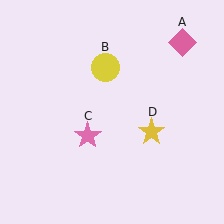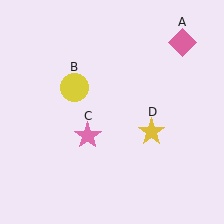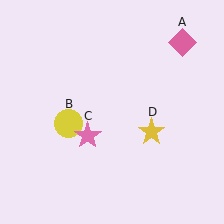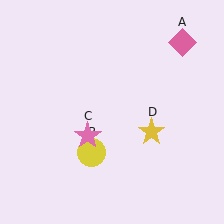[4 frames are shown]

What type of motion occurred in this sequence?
The yellow circle (object B) rotated counterclockwise around the center of the scene.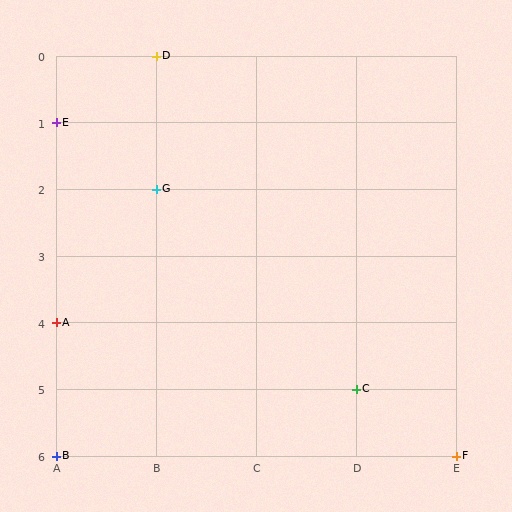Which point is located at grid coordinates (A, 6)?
Point B is at (A, 6).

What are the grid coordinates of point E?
Point E is at grid coordinates (A, 1).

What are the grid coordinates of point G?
Point G is at grid coordinates (B, 2).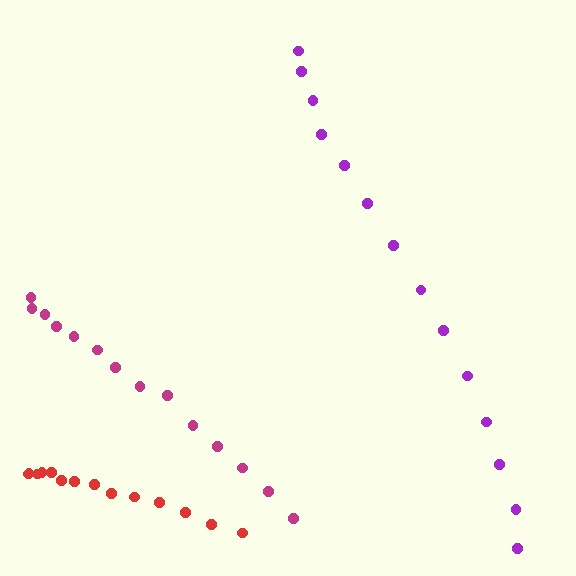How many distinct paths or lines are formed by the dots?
There are 3 distinct paths.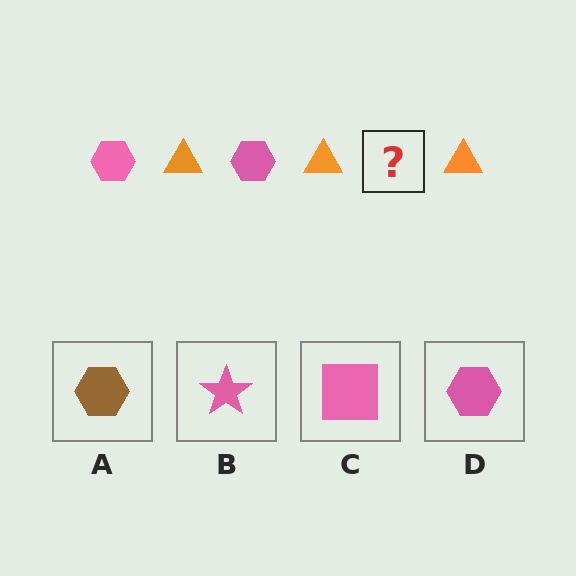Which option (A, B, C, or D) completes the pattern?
D.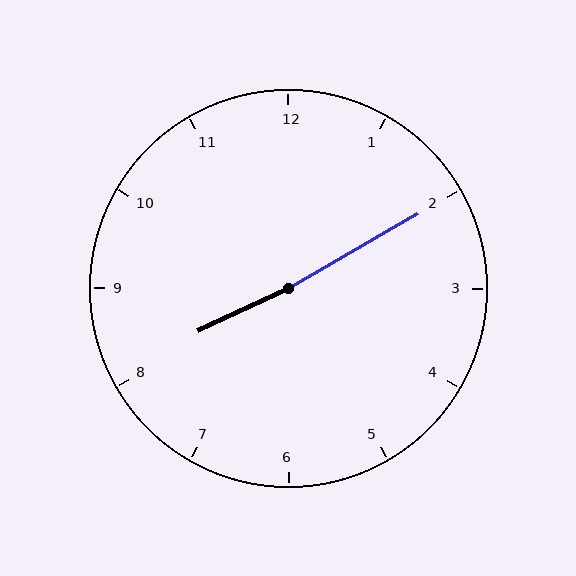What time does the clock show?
8:10.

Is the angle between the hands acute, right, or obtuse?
It is obtuse.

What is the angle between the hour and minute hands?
Approximately 175 degrees.